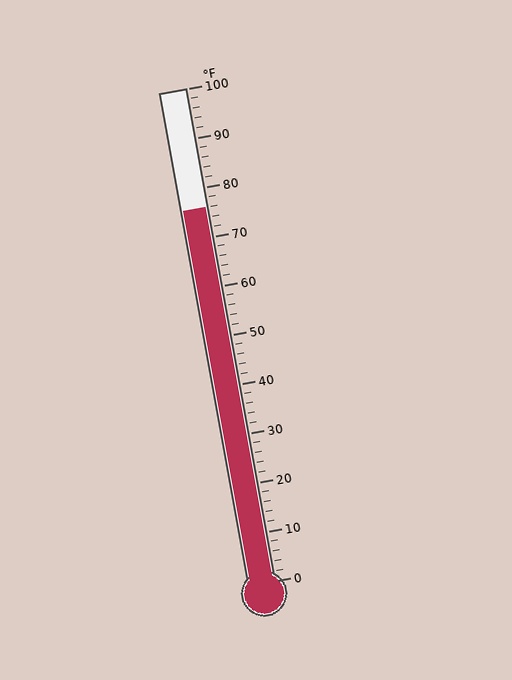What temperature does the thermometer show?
The thermometer shows approximately 76°F.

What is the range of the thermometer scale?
The thermometer scale ranges from 0°F to 100°F.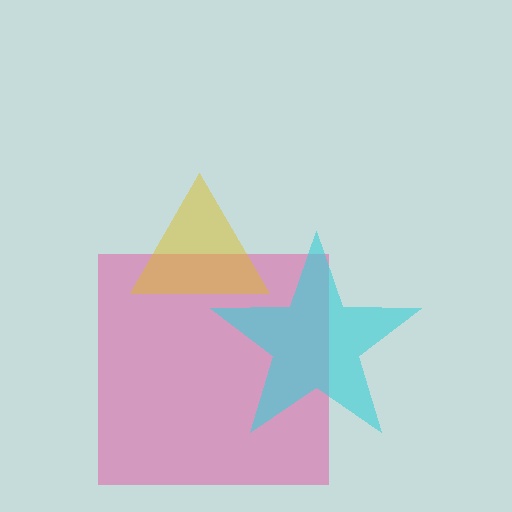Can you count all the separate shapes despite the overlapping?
Yes, there are 3 separate shapes.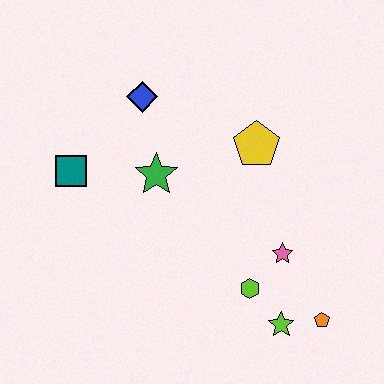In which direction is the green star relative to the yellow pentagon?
The green star is to the left of the yellow pentagon.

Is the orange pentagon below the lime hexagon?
Yes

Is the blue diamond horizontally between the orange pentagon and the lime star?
No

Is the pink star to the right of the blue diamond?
Yes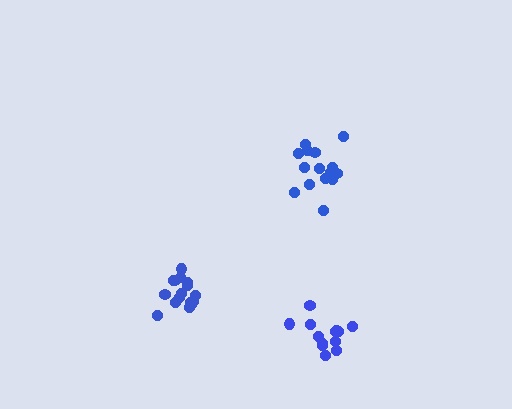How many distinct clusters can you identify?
There are 3 distinct clusters.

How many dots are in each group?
Group 1: 16 dots, Group 2: 16 dots, Group 3: 13 dots (45 total).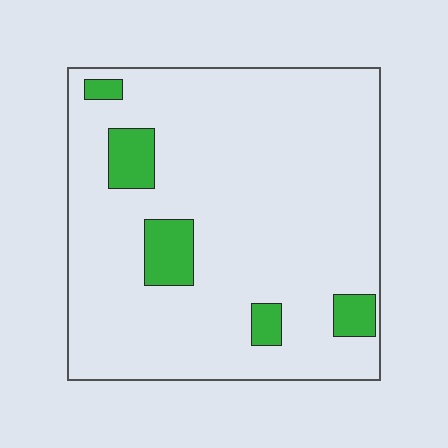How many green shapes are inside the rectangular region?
5.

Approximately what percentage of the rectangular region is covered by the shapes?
Approximately 10%.